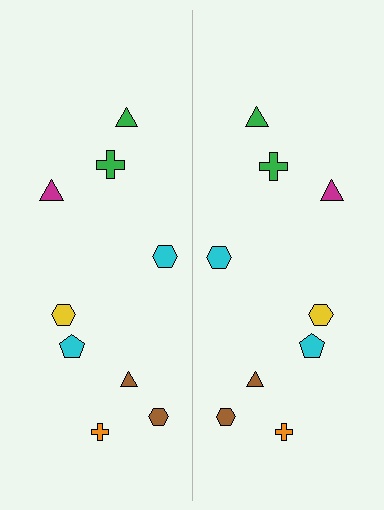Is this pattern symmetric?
Yes, this pattern has bilateral (reflection) symmetry.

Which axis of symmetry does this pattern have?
The pattern has a vertical axis of symmetry running through the center of the image.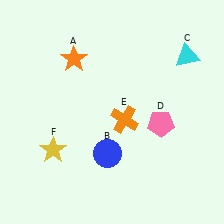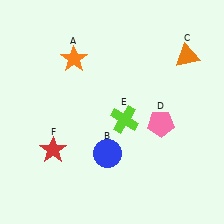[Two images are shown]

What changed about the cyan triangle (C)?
In Image 1, C is cyan. In Image 2, it changed to orange.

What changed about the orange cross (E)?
In Image 1, E is orange. In Image 2, it changed to lime.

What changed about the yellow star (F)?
In Image 1, F is yellow. In Image 2, it changed to red.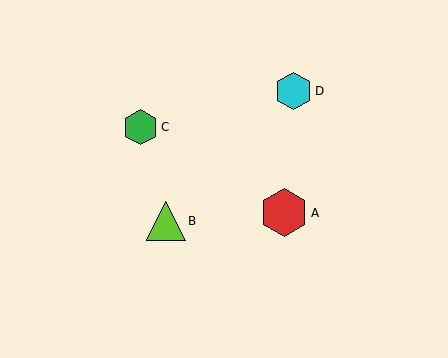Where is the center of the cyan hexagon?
The center of the cyan hexagon is at (294, 91).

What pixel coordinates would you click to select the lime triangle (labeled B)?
Click at (166, 221) to select the lime triangle B.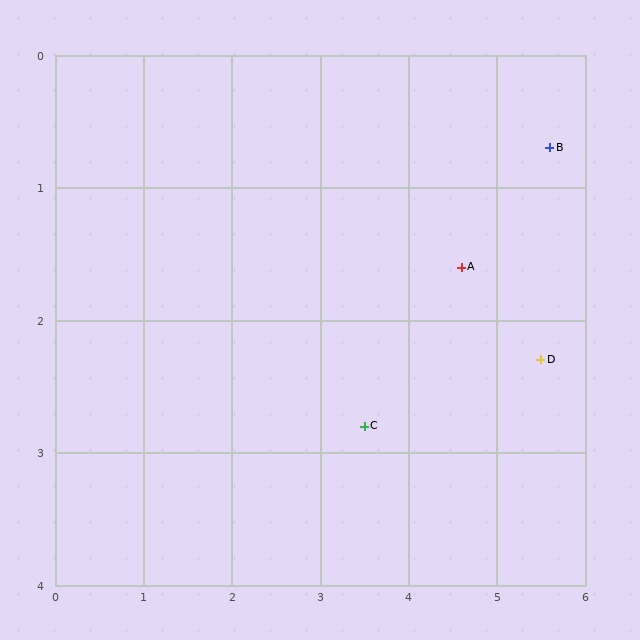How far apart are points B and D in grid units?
Points B and D are about 1.6 grid units apart.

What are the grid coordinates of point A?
Point A is at approximately (4.6, 1.6).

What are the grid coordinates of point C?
Point C is at approximately (3.5, 2.8).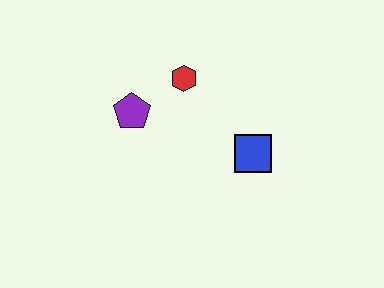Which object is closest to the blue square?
The red hexagon is closest to the blue square.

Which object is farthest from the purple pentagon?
The blue square is farthest from the purple pentagon.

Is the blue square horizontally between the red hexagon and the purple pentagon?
No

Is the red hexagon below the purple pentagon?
No